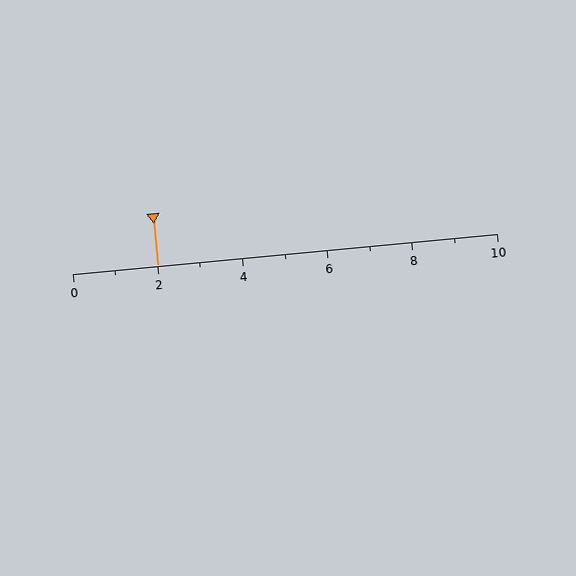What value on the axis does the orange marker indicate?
The marker indicates approximately 2.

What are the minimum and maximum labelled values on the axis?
The axis runs from 0 to 10.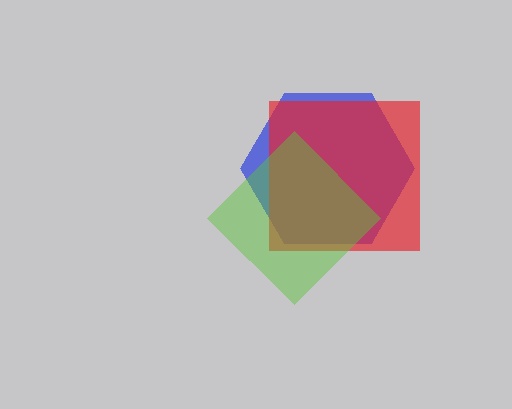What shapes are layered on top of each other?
The layered shapes are: a blue hexagon, a red square, a lime diamond.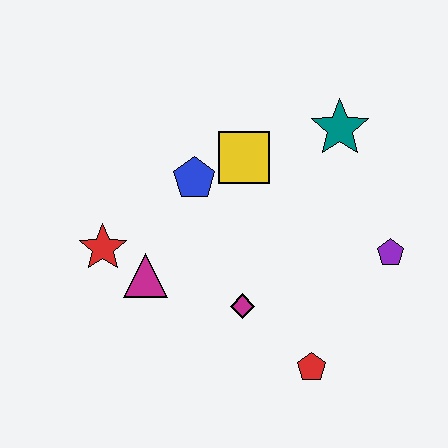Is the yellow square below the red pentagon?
No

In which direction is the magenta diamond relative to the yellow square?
The magenta diamond is below the yellow square.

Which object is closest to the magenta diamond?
The red pentagon is closest to the magenta diamond.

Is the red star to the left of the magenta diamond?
Yes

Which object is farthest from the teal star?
The red star is farthest from the teal star.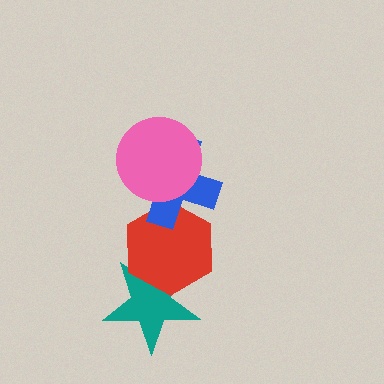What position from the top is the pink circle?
The pink circle is 1st from the top.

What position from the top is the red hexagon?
The red hexagon is 3rd from the top.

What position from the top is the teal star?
The teal star is 4th from the top.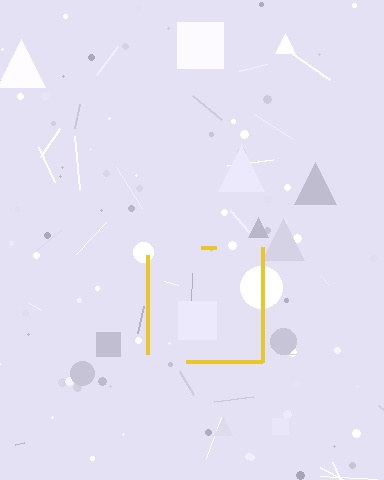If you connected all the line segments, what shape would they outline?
They would outline a square.